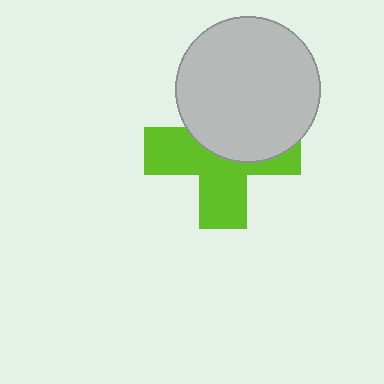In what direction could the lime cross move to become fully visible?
The lime cross could move down. That would shift it out from behind the light gray circle entirely.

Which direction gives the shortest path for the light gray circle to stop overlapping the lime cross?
Moving up gives the shortest separation.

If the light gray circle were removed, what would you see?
You would see the complete lime cross.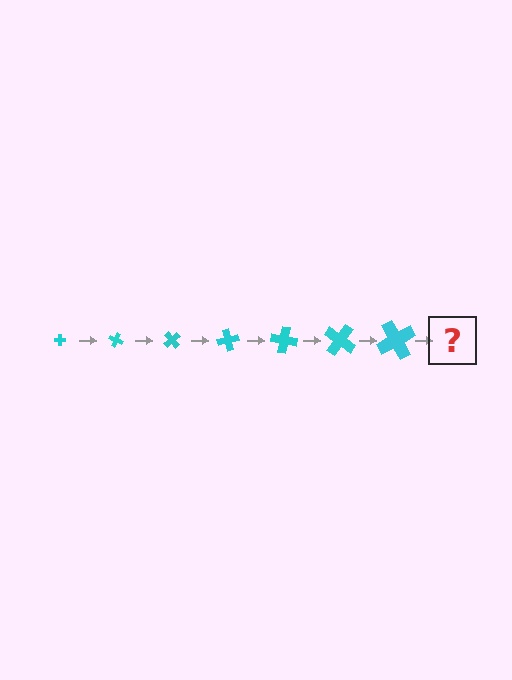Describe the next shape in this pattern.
It should be a cross, larger than the previous one and rotated 175 degrees from the start.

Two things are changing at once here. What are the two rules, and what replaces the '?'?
The two rules are that the cross grows larger each step and it rotates 25 degrees each step. The '?' should be a cross, larger than the previous one and rotated 175 degrees from the start.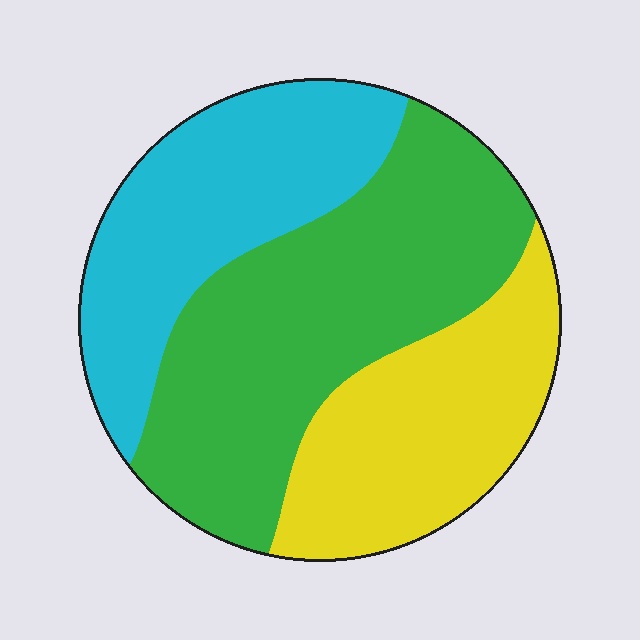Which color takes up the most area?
Green, at roughly 45%.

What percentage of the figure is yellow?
Yellow covers 27% of the figure.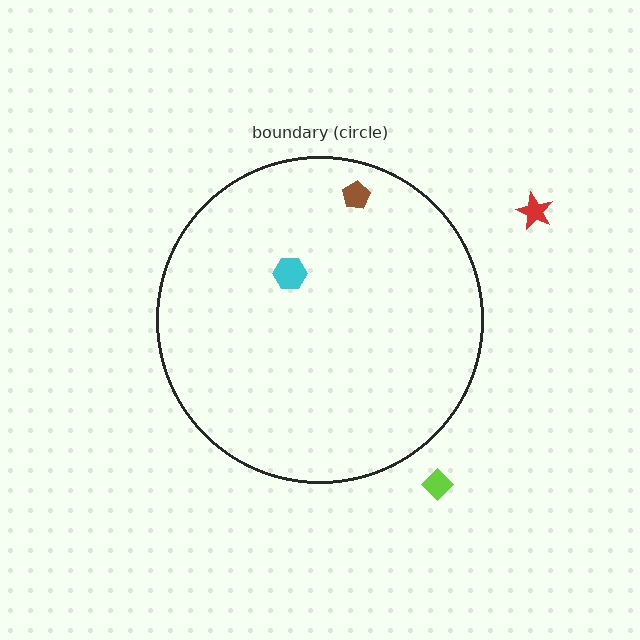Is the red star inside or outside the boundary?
Outside.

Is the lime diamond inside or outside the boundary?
Outside.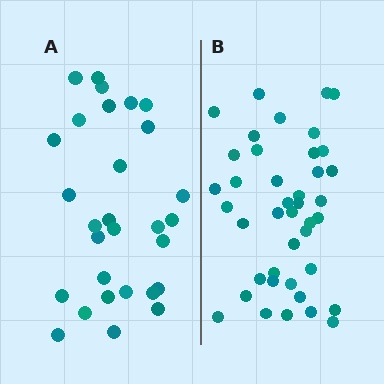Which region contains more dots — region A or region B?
Region B (the right region) has more dots.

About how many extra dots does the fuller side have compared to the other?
Region B has roughly 12 or so more dots than region A.